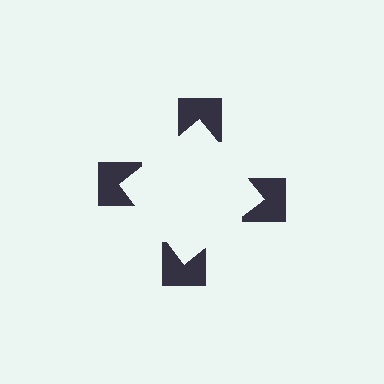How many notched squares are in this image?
There are 4 — one at each vertex of the illusory square.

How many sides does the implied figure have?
4 sides.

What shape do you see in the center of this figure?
An illusory square — its edges are inferred from the aligned wedge cuts in the notched squares, not physically drawn.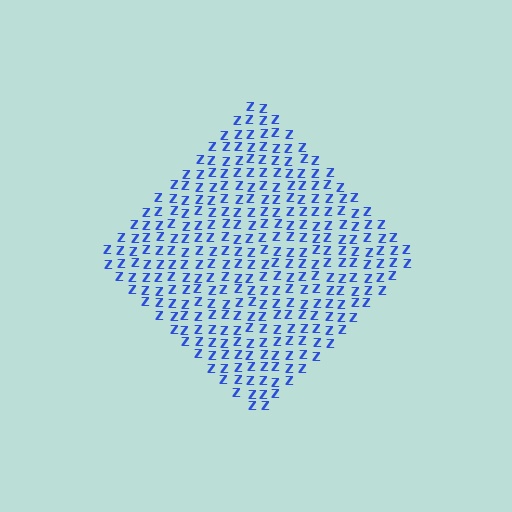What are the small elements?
The small elements are letter Z's.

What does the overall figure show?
The overall figure shows a diamond.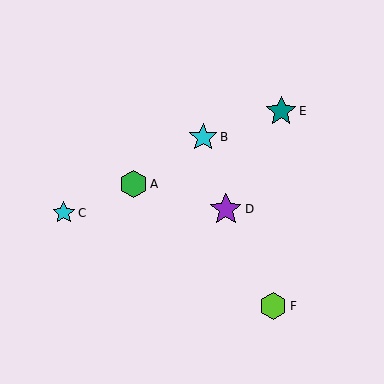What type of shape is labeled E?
Shape E is a teal star.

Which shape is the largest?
The purple star (labeled D) is the largest.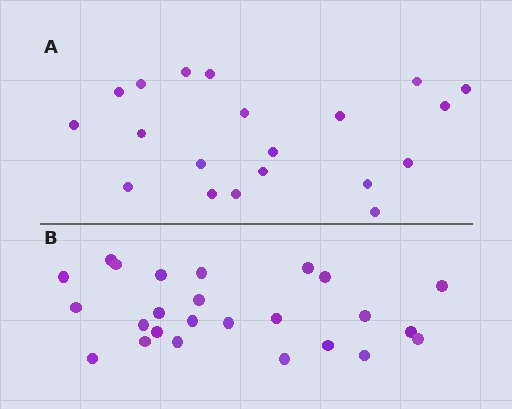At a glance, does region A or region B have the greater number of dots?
Region B (the bottom region) has more dots.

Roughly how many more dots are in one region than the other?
Region B has about 5 more dots than region A.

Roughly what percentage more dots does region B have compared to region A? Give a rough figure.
About 25% more.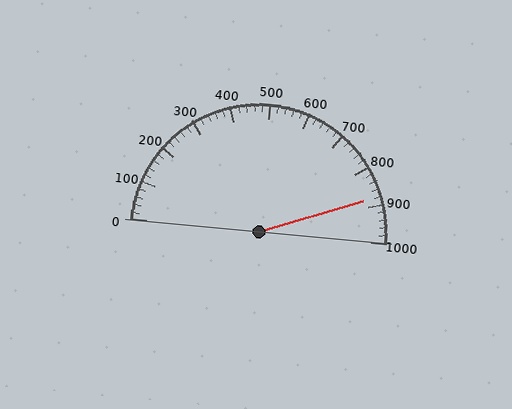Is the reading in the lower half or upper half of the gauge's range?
The reading is in the upper half of the range (0 to 1000).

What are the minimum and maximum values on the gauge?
The gauge ranges from 0 to 1000.